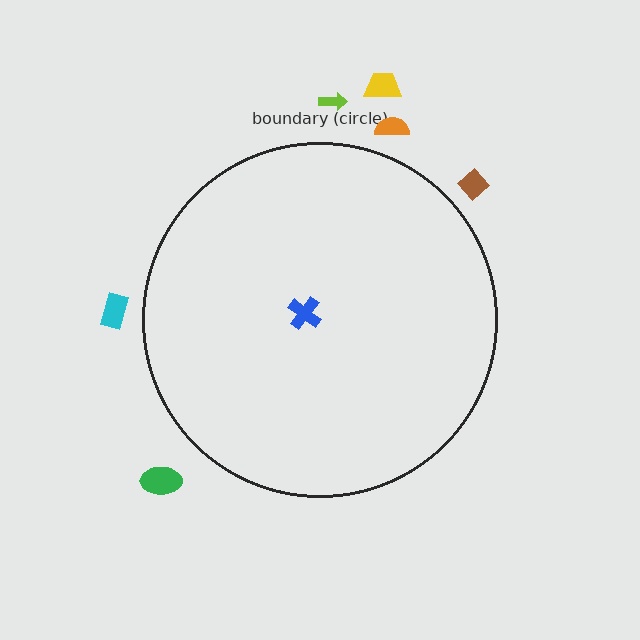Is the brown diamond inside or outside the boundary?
Outside.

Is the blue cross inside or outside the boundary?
Inside.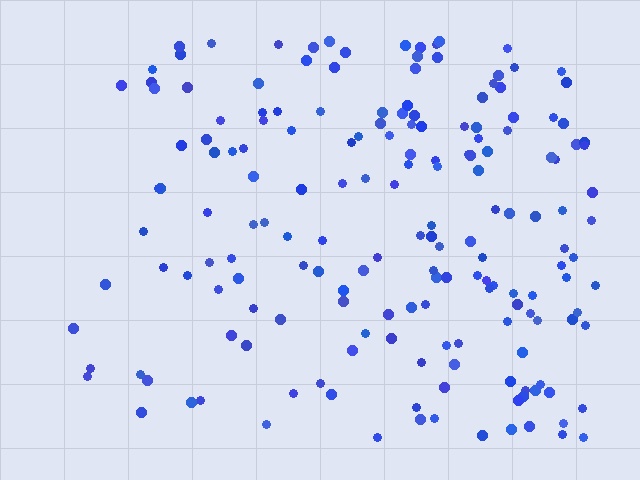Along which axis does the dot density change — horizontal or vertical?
Horizontal.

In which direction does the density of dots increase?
From left to right, with the right side densest.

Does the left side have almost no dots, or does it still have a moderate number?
Still a moderate number, just noticeably fewer than the right.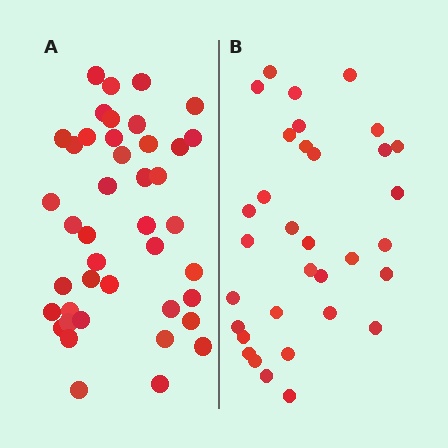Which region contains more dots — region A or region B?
Region A (the left region) has more dots.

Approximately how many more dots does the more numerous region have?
Region A has roughly 8 or so more dots than region B.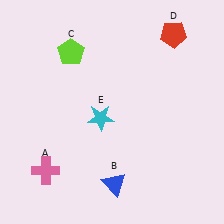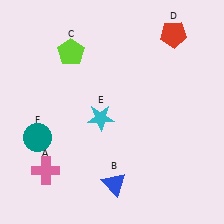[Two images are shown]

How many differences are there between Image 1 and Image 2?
There is 1 difference between the two images.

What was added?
A teal circle (F) was added in Image 2.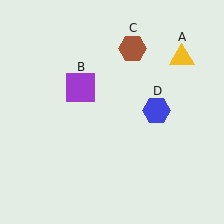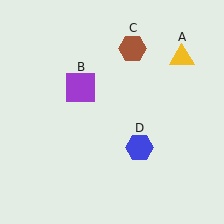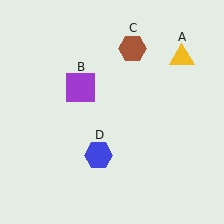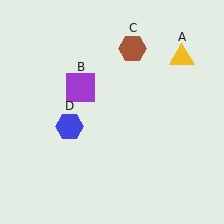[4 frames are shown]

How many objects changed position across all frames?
1 object changed position: blue hexagon (object D).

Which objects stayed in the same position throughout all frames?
Yellow triangle (object A) and purple square (object B) and brown hexagon (object C) remained stationary.